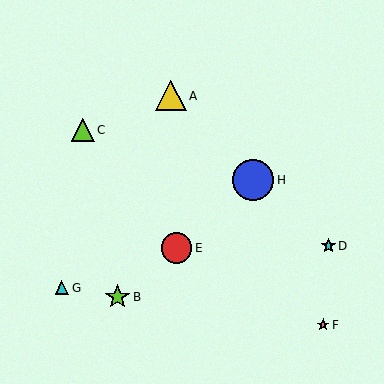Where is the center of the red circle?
The center of the red circle is at (176, 248).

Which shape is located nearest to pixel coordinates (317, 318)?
The pink star (labeled F) at (323, 325) is nearest to that location.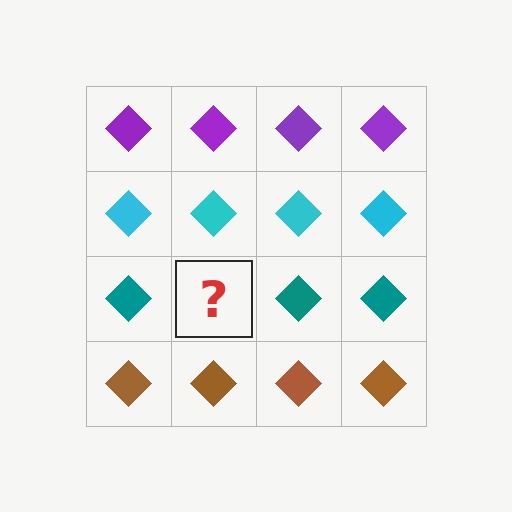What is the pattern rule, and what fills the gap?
The rule is that each row has a consistent color. The gap should be filled with a teal diamond.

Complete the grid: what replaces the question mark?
The question mark should be replaced with a teal diamond.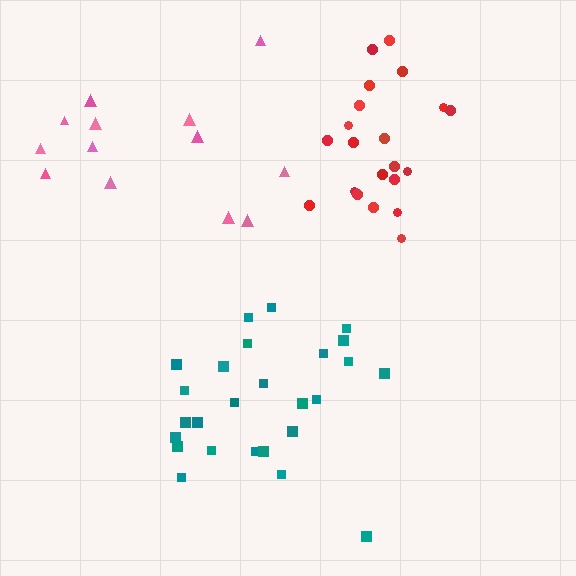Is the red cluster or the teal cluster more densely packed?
Red.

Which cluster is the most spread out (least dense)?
Pink.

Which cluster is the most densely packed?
Red.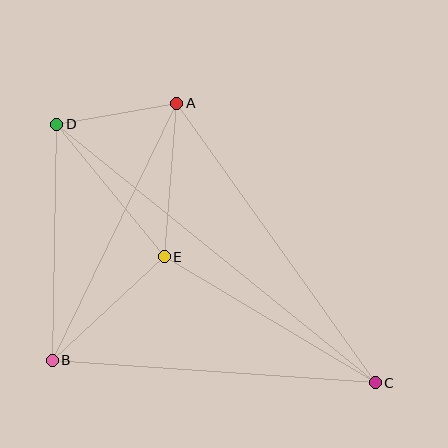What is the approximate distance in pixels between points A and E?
The distance between A and E is approximately 154 pixels.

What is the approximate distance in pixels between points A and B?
The distance between A and B is approximately 286 pixels.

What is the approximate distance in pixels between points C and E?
The distance between C and E is approximately 246 pixels.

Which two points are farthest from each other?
Points C and D are farthest from each other.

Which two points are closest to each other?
Points A and D are closest to each other.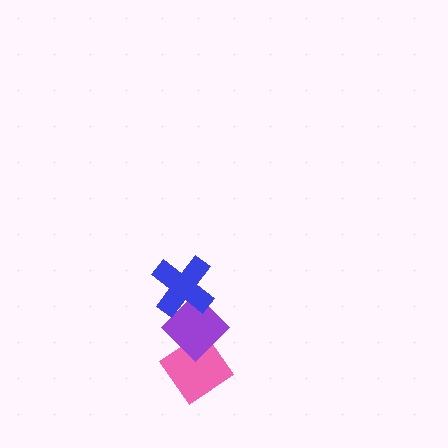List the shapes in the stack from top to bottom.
From top to bottom: the blue cross, the purple diamond, the pink diamond.